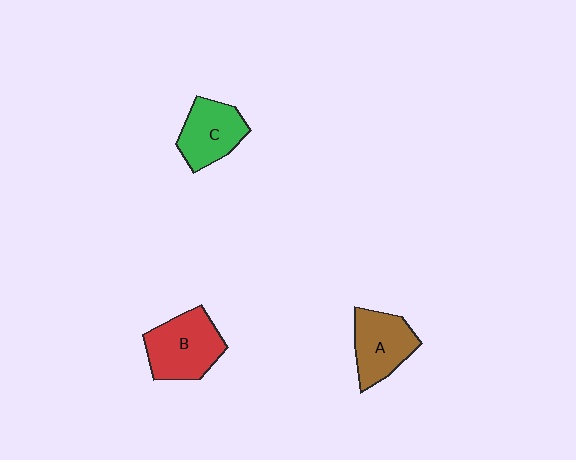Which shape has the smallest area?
Shape C (green).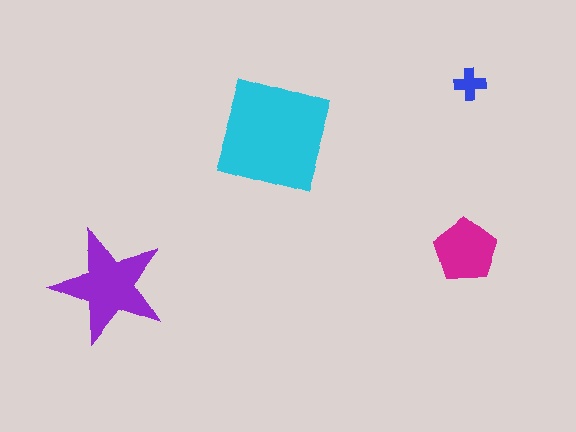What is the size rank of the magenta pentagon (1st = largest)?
3rd.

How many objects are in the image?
There are 4 objects in the image.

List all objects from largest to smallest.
The cyan square, the purple star, the magenta pentagon, the blue cross.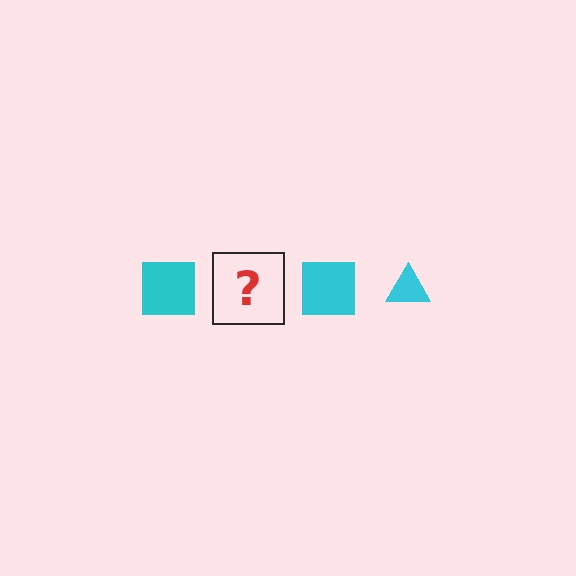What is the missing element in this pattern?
The missing element is a cyan triangle.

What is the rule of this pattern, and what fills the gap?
The rule is that the pattern cycles through square, triangle shapes in cyan. The gap should be filled with a cyan triangle.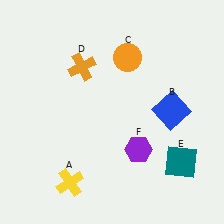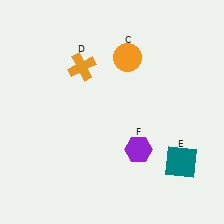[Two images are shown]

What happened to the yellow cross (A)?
The yellow cross (A) was removed in Image 2. It was in the bottom-left area of Image 1.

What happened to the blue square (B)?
The blue square (B) was removed in Image 2. It was in the top-right area of Image 1.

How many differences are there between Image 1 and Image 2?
There are 2 differences between the two images.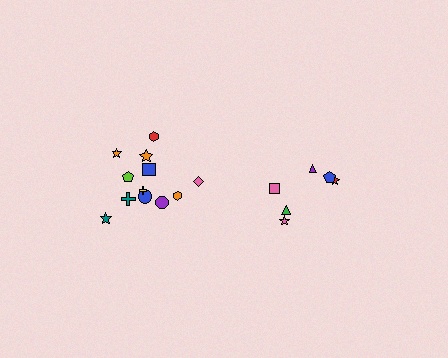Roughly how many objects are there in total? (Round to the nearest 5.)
Roughly 20 objects in total.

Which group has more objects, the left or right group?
The left group.